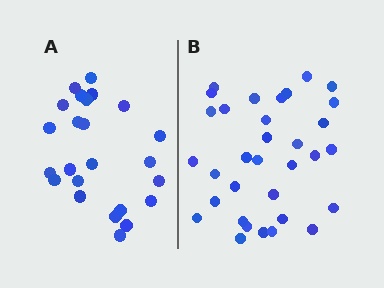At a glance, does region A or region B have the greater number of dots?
Region B (the right region) has more dots.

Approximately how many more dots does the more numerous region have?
Region B has roughly 8 or so more dots than region A.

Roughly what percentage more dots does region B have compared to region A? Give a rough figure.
About 40% more.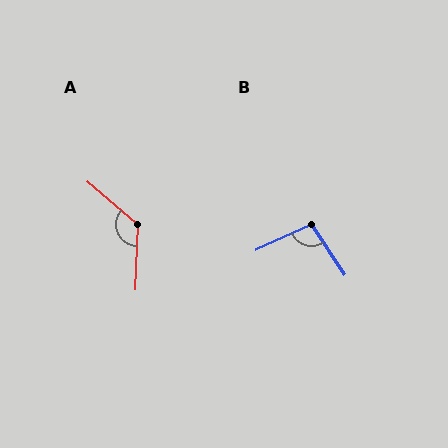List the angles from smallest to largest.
B (99°), A (128°).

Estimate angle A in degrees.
Approximately 128 degrees.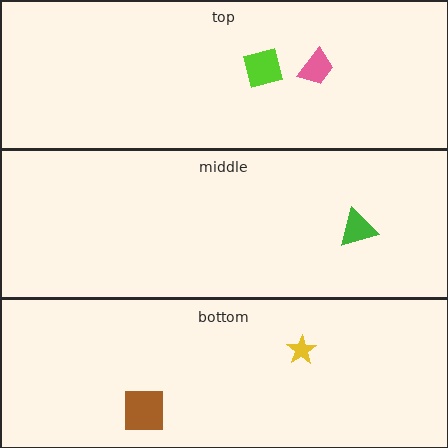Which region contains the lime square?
The top region.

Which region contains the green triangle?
The middle region.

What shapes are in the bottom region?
The brown square, the yellow star.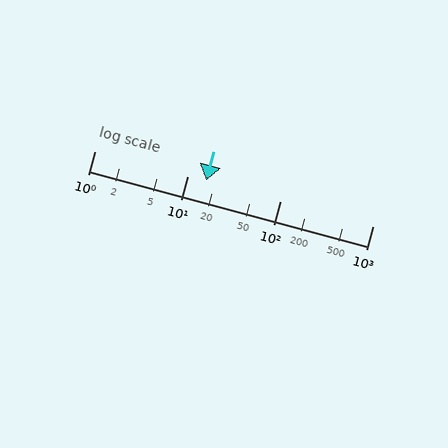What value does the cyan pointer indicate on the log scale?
The pointer indicates approximately 16.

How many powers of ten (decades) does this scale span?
The scale spans 3 decades, from 1 to 1000.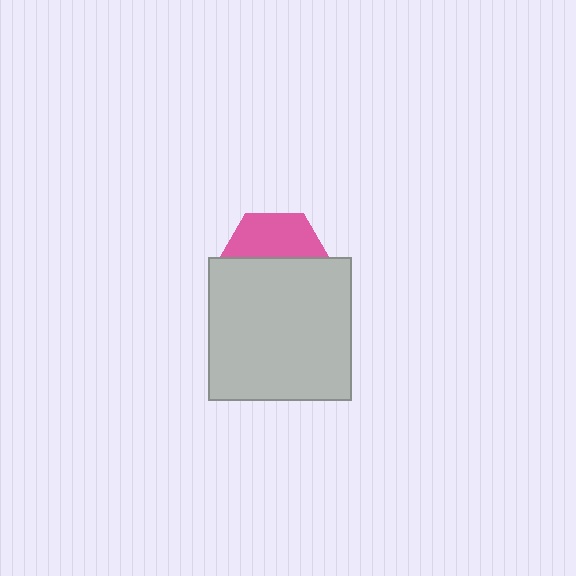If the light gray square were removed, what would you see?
You would see the complete pink hexagon.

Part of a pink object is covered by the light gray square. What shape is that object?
It is a hexagon.